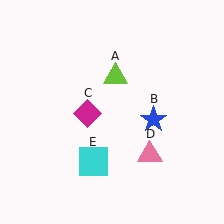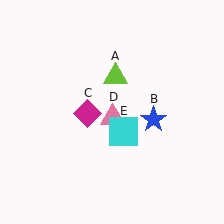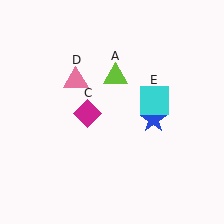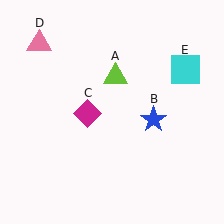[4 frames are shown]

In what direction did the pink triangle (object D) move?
The pink triangle (object D) moved up and to the left.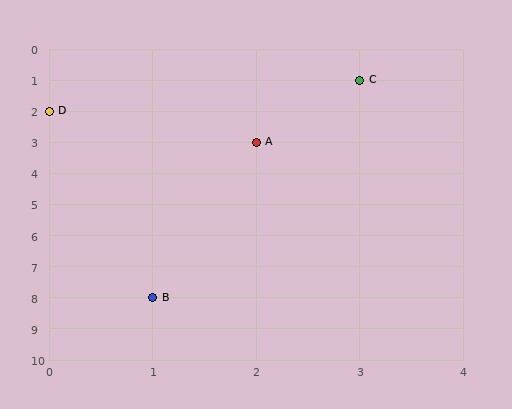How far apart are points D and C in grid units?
Points D and C are 3 columns and 1 row apart (about 3.2 grid units diagonally).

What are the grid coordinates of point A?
Point A is at grid coordinates (2, 3).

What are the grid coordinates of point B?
Point B is at grid coordinates (1, 8).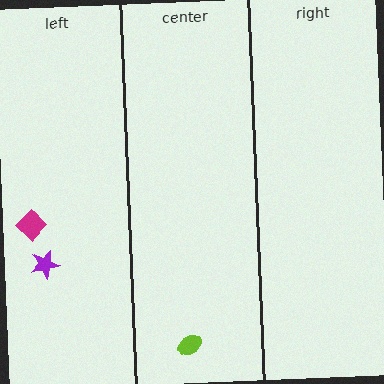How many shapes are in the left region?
2.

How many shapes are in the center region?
1.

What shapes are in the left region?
The magenta diamond, the purple star.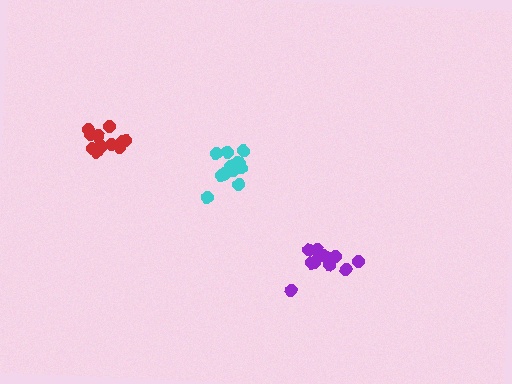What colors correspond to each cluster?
The clusters are colored: purple, red, cyan.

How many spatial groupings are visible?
There are 3 spatial groupings.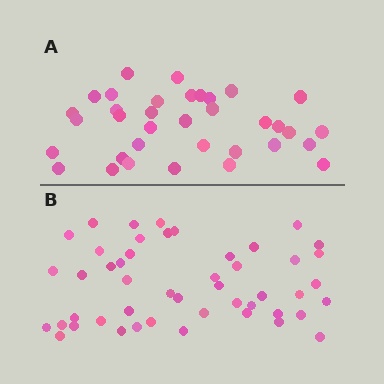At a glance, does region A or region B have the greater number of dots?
Region B (the bottom region) has more dots.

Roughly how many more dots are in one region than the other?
Region B has approximately 15 more dots than region A.